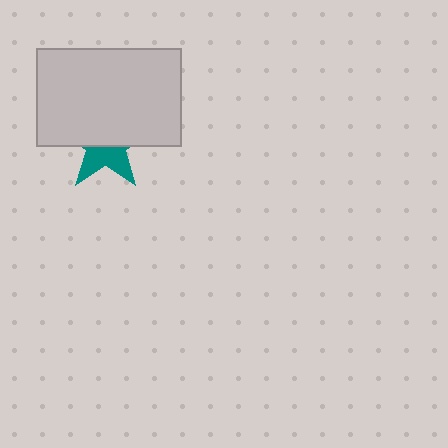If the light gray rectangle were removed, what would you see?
You would see the complete teal star.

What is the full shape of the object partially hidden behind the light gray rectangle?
The partially hidden object is a teal star.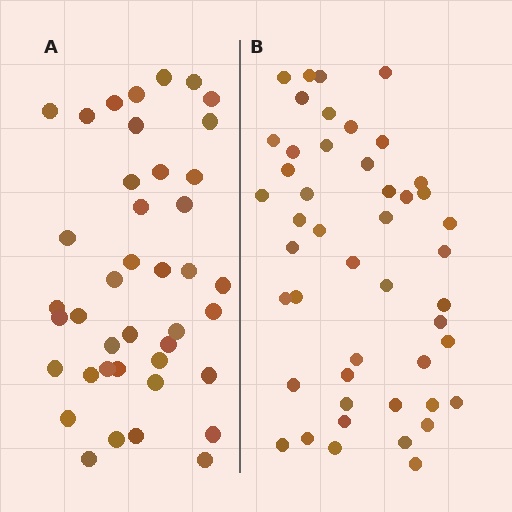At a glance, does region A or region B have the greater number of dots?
Region B (the right region) has more dots.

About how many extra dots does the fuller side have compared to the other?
Region B has about 6 more dots than region A.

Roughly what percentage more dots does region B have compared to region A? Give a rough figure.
About 15% more.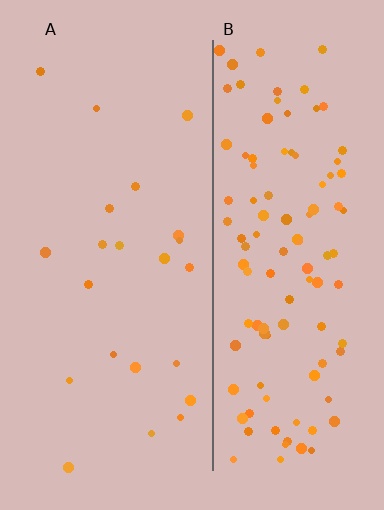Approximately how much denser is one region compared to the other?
Approximately 5.1× — region B over region A.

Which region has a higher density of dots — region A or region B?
B (the right).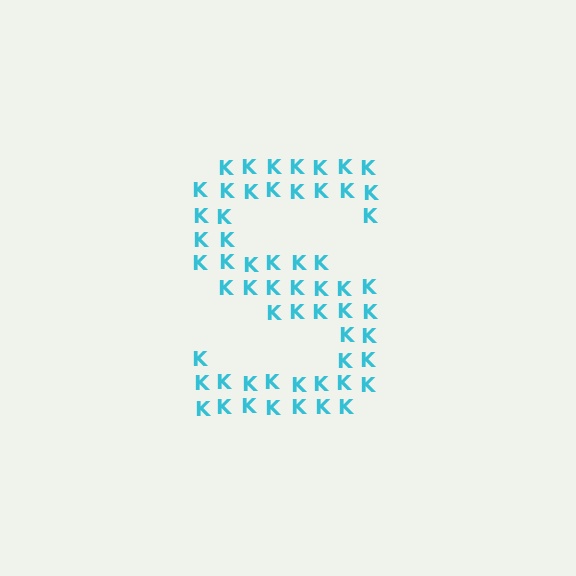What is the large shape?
The large shape is the letter S.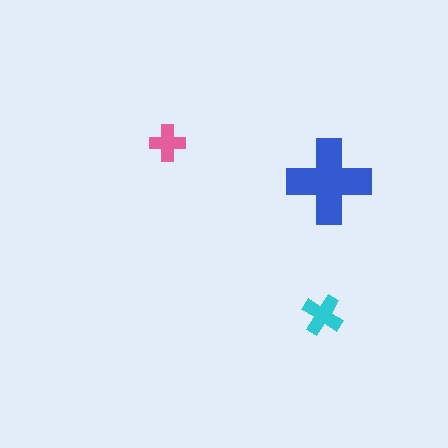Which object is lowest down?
The cyan cross is bottommost.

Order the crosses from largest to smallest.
the blue one, the cyan one, the pink one.